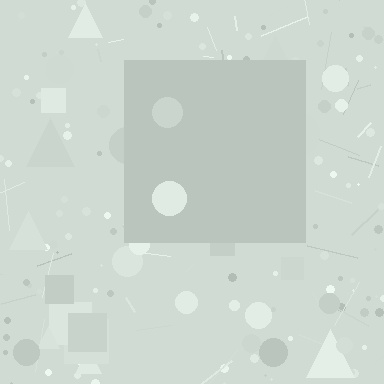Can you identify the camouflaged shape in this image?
The camouflaged shape is a square.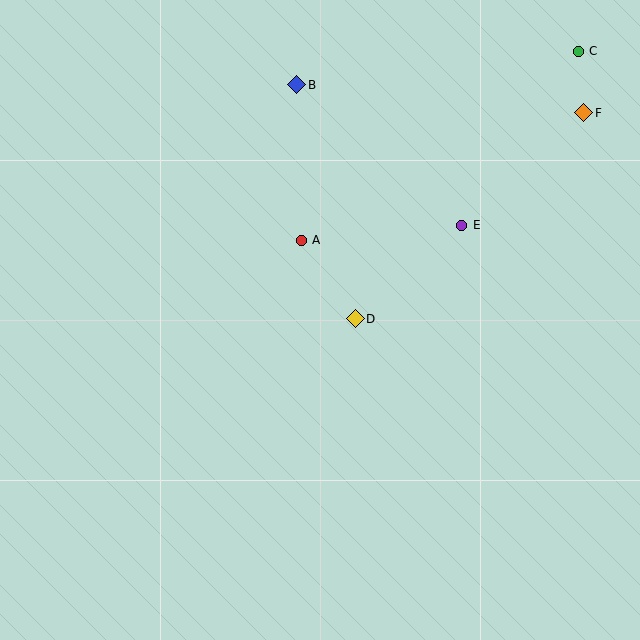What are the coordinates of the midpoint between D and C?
The midpoint between D and C is at (467, 185).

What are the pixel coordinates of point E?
Point E is at (462, 225).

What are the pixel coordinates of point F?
Point F is at (584, 113).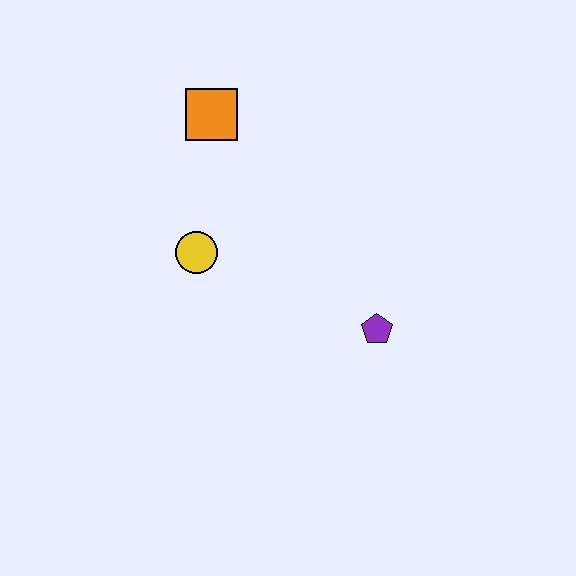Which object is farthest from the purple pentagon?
The orange square is farthest from the purple pentagon.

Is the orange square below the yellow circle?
No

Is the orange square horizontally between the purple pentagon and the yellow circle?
Yes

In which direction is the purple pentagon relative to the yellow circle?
The purple pentagon is to the right of the yellow circle.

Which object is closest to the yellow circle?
The orange square is closest to the yellow circle.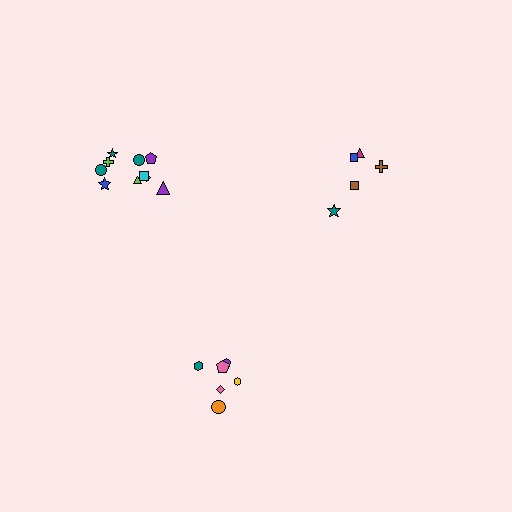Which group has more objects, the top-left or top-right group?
The top-left group.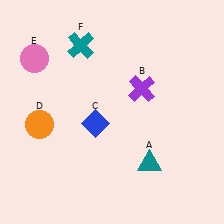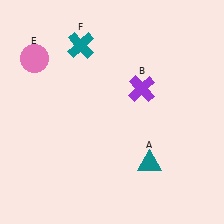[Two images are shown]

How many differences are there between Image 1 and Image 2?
There are 2 differences between the two images.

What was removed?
The orange circle (D), the blue diamond (C) were removed in Image 2.